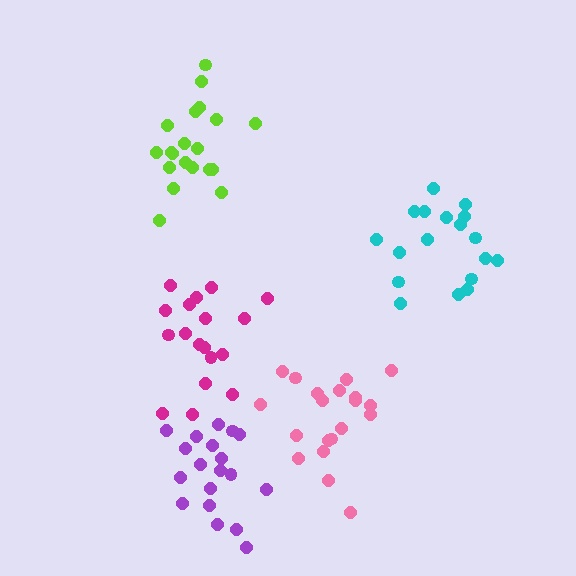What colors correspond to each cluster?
The clusters are colored: lime, pink, cyan, magenta, purple.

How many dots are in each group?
Group 1: 20 dots, Group 2: 20 dots, Group 3: 18 dots, Group 4: 18 dots, Group 5: 19 dots (95 total).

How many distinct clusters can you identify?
There are 5 distinct clusters.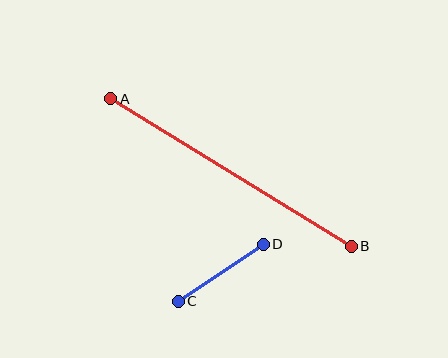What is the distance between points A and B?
The distance is approximately 282 pixels.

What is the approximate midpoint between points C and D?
The midpoint is at approximately (221, 273) pixels.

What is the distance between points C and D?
The distance is approximately 102 pixels.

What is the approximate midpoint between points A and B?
The midpoint is at approximately (231, 172) pixels.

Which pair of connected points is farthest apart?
Points A and B are farthest apart.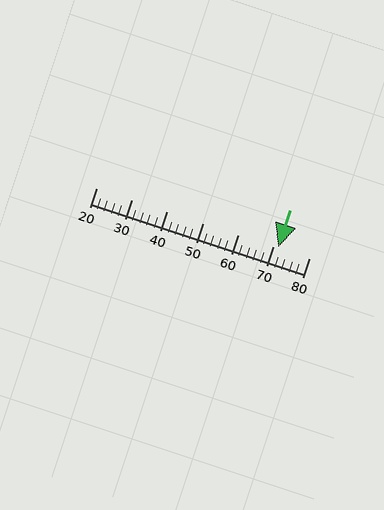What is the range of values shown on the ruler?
The ruler shows values from 20 to 80.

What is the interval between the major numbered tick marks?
The major tick marks are spaced 10 units apart.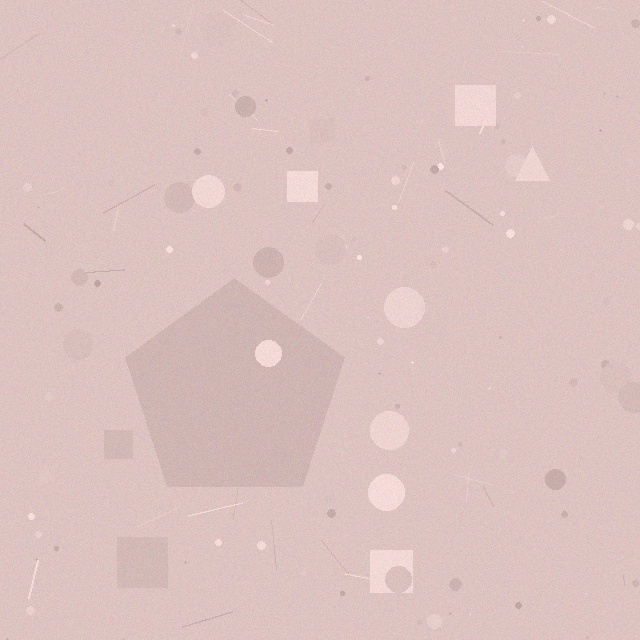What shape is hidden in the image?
A pentagon is hidden in the image.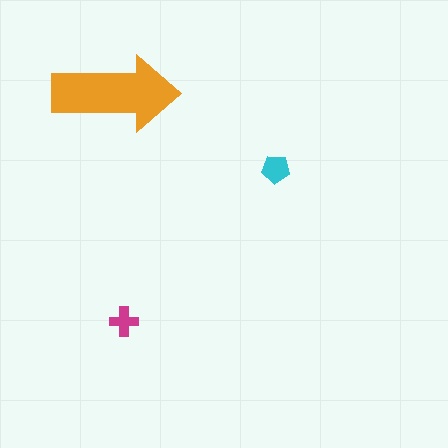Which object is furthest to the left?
The orange arrow is leftmost.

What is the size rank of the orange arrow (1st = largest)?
1st.